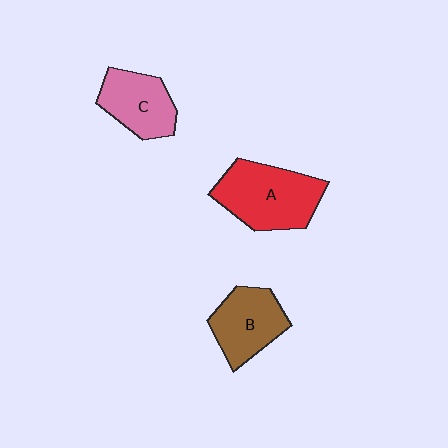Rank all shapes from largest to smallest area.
From largest to smallest: A (red), B (brown), C (pink).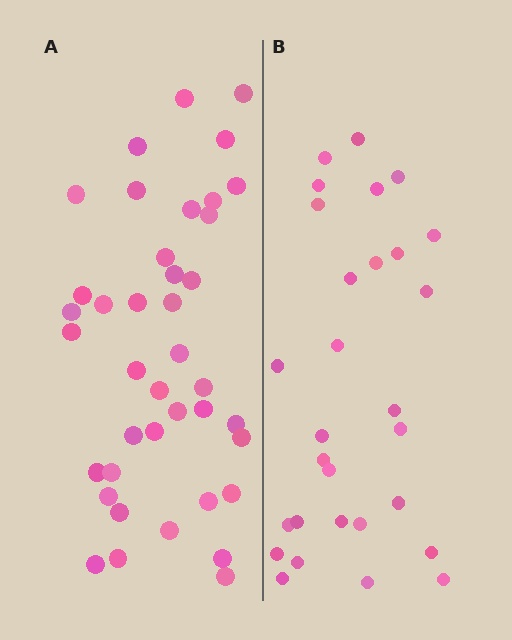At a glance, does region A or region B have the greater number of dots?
Region A (the left region) has more dots.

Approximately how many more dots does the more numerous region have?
Region A has roughly 12 or so more dots than region B.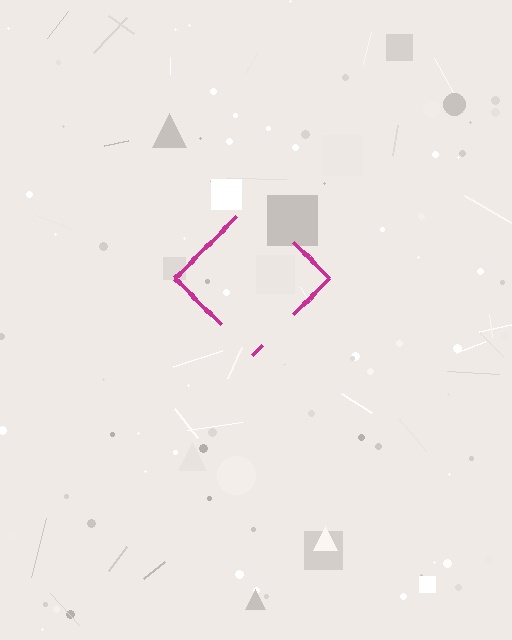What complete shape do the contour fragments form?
The contour fragments form a diamond.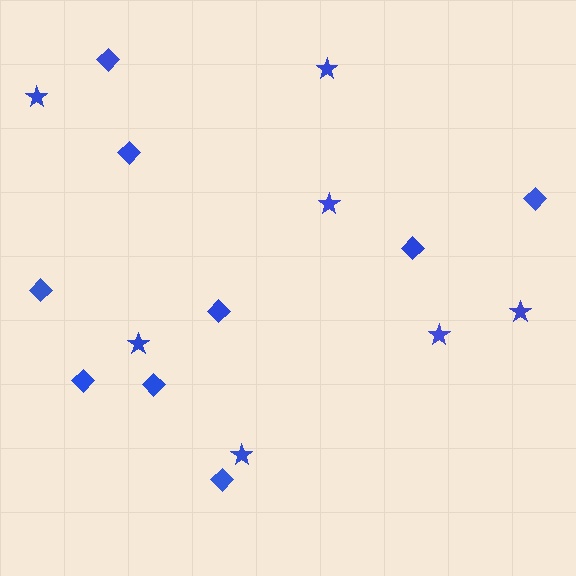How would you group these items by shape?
There are 2 groups: one group of stars (7) and one group of diamonds (9).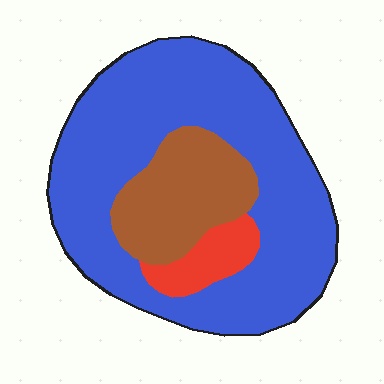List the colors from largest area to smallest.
From largest to smallest: blue, brown, red.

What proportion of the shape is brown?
Brown takes up between a sixth and a third of the shape.